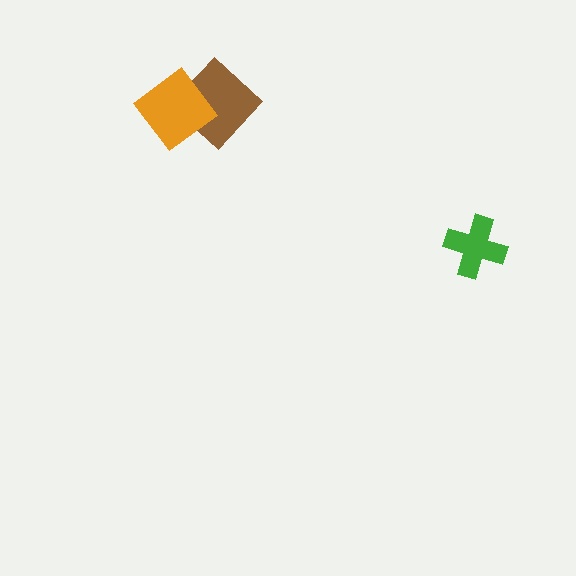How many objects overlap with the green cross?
0 objects overlap with the green cross.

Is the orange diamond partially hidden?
No, no other shape covers it.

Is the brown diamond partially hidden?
Yes, it is partially covered by another shape.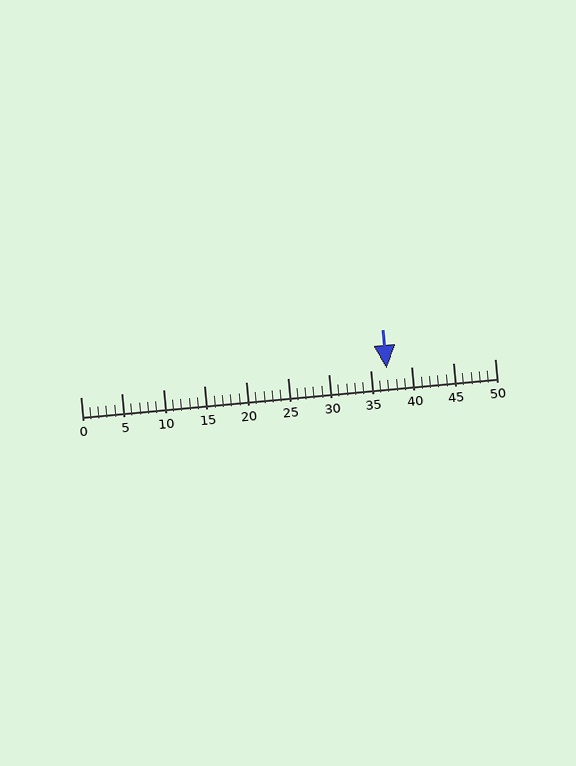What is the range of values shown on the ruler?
The ruler shows values from 0 to 50.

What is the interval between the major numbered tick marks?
The major tick marks are spaced 5 units apart.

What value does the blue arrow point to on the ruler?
The blue arrow points to approximately 37.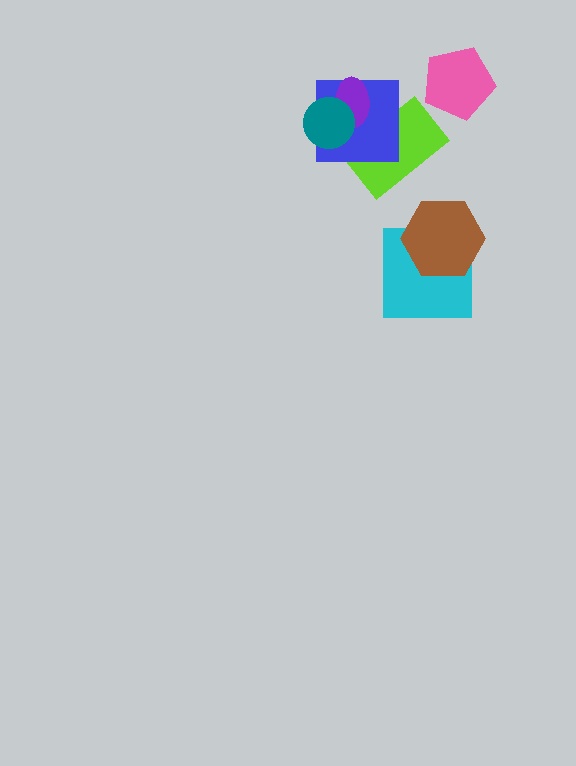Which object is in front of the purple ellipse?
The teal circle is in front of the purple ellipse.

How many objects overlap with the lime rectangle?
2 objects overlap with the lime rectangle.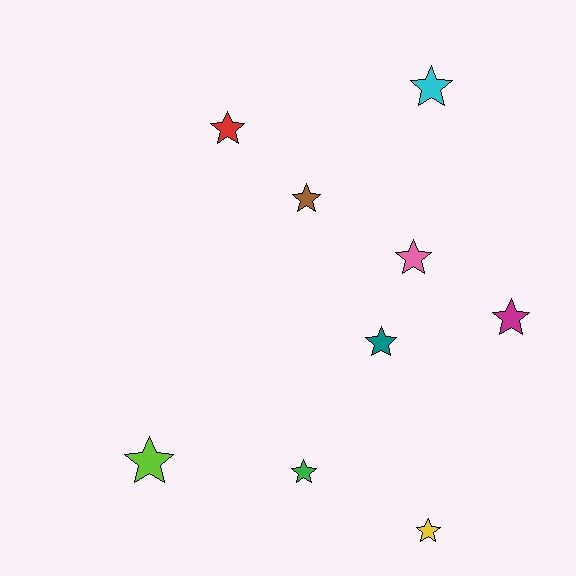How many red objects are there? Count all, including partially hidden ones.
There is 1 red object.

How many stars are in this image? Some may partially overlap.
There are 9 stars.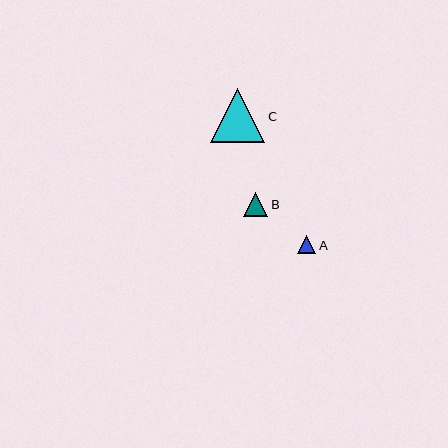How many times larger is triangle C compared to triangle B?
Triangle C is approximately 2.3 times the size of triangle B.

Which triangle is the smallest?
Triangle A is the smallest with a size of approximately 18 pixels.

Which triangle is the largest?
Triangle C is the largest with a size of approximately 55 pixels.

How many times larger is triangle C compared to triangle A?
Triangle C is approximately 3.1 times the size of triangle A.